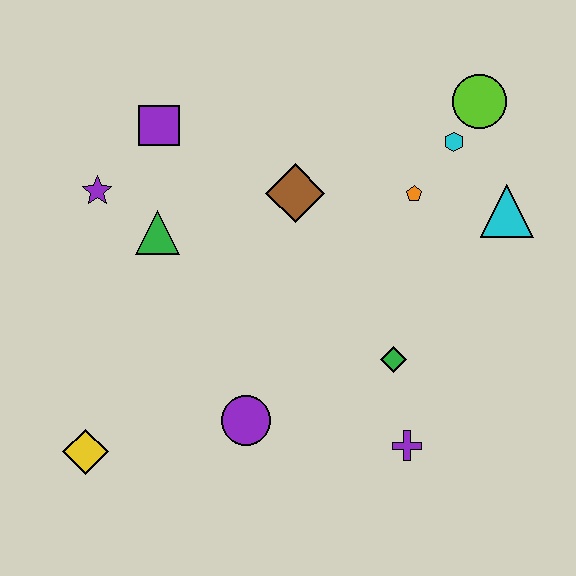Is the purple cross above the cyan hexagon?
No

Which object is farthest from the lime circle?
The yellow diamond is farthest from the lime circle.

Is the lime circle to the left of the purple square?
No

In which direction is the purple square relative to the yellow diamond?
The purple square is above the yellow diamond.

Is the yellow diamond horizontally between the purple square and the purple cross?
No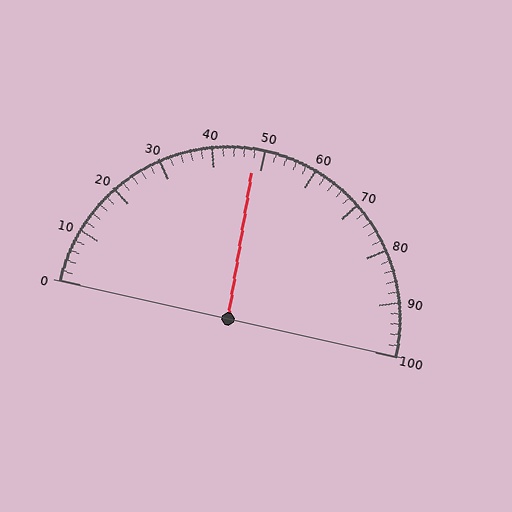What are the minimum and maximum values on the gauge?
The gauge ranges from 0 to 100.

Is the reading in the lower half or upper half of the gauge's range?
The reading is in the lower half of the range (0 to 100).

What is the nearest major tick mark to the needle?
The nearest major tick mark is 50.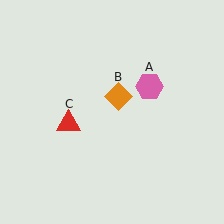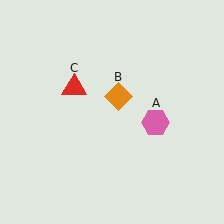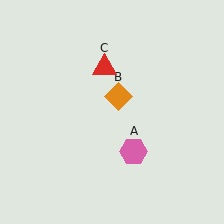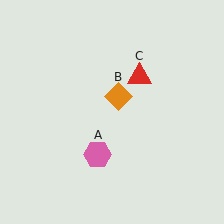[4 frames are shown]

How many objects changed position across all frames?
2 objects changed position: pink hexagon (object A), red triangle (object C).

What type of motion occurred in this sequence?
The pink hexagon (object A), red triangle (object C) rotated clockwise around the center of the scene.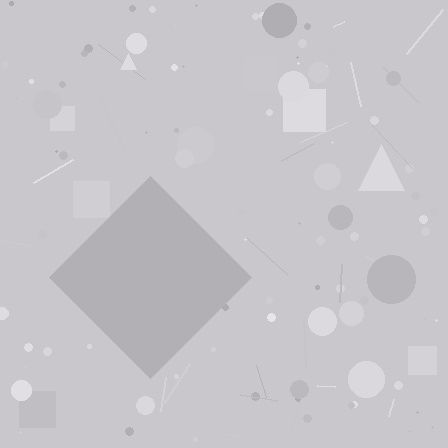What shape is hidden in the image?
A diamond is hidden in the image.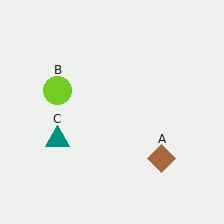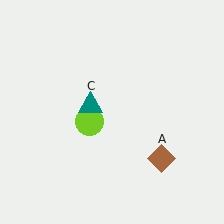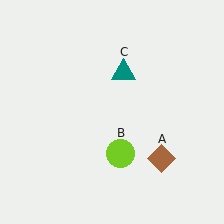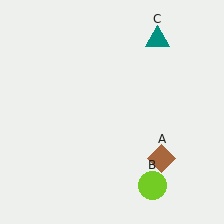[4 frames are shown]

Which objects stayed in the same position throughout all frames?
Brown diamond (object A) remained stationary.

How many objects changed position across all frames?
2 objects changed position: lime circle (object B), teal triangle (object C).